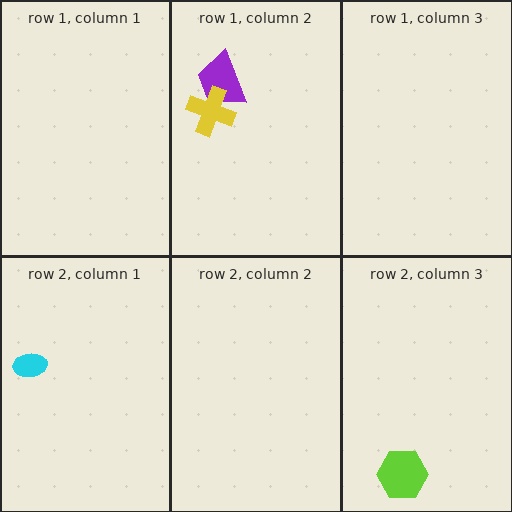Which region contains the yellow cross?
The row 1, column 2 region.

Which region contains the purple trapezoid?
The row 1, column 2 region.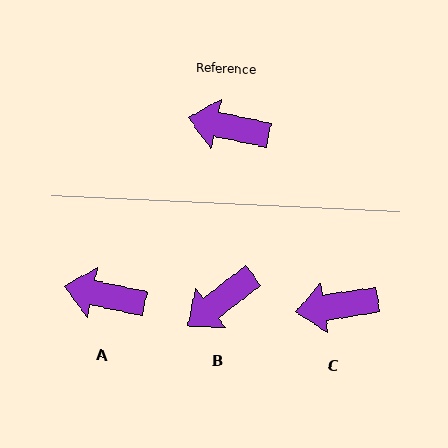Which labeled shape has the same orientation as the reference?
A.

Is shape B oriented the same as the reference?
No, it is off by about 50 degrees.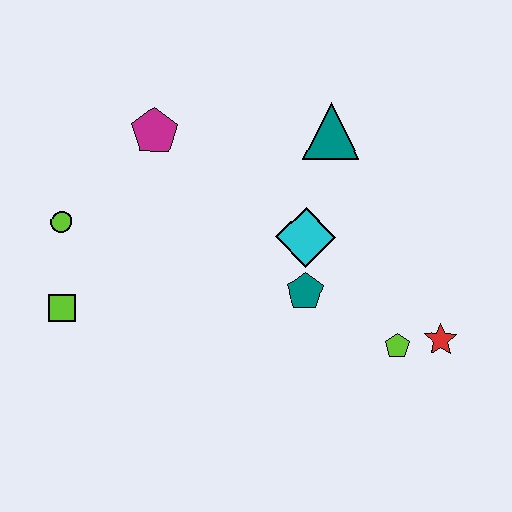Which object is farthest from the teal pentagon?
The lime circle is farthest from the teal pentagon.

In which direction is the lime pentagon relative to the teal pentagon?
The lime pentagon is to the right of the teal pentagon.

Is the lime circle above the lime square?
Yes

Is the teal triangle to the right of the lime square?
Yes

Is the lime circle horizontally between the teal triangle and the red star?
No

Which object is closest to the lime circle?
The lime square is closest to the lime circle.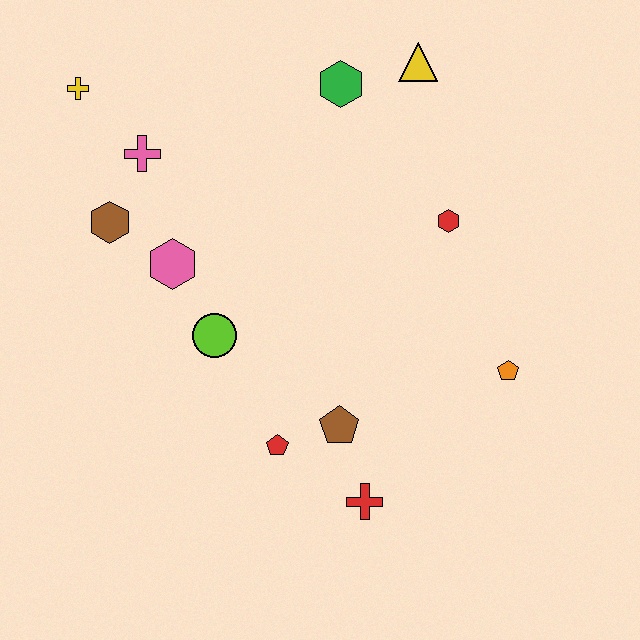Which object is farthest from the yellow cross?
The orange pentagon is farthest from the yellow cross.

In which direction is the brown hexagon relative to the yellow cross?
The brown hexagon is below the yellow cross.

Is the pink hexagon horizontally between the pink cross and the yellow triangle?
Yes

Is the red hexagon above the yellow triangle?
No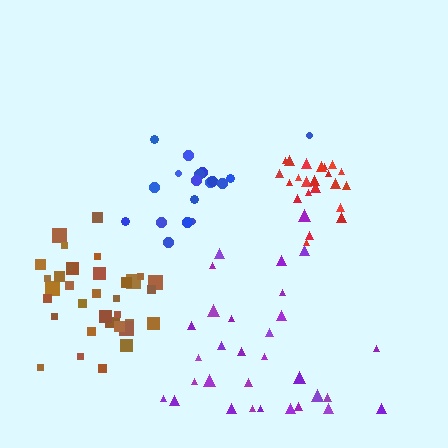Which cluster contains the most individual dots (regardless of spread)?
Brown (35).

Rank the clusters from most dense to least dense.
red, brown, blue, purple.